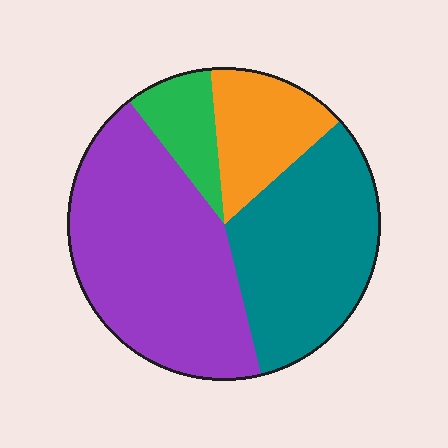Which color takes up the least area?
Green, at roughly 10%.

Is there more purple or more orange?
Purple.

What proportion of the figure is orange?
Orange takes up about one sixth (1/6) of the figure.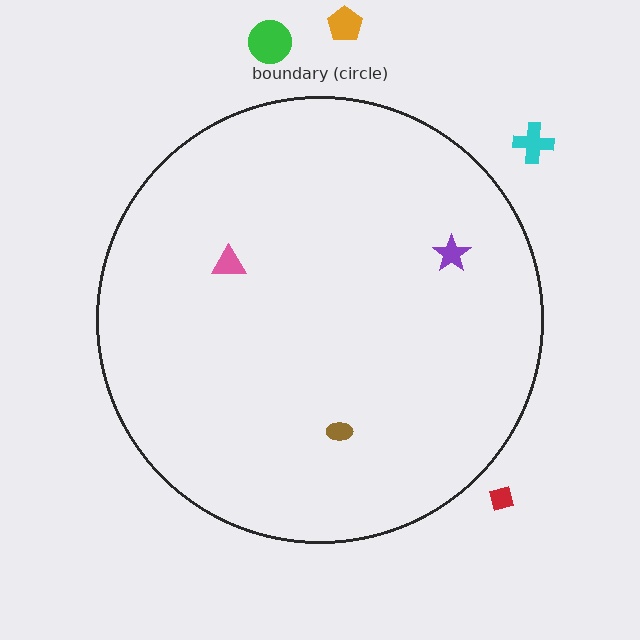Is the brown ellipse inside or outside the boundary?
Inside.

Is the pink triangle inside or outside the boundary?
Inside.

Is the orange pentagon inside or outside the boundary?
Outside.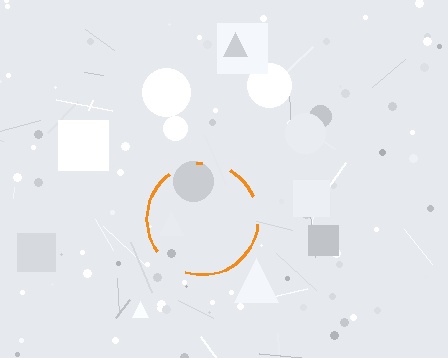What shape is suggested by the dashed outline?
The dashed outline suggests a circle.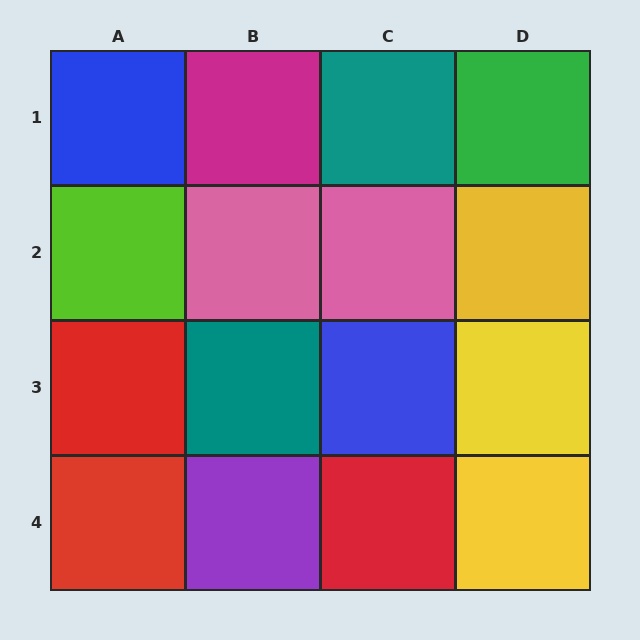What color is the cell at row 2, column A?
Lime.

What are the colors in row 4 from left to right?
Red, purple, red, yellow.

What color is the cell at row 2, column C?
Pink.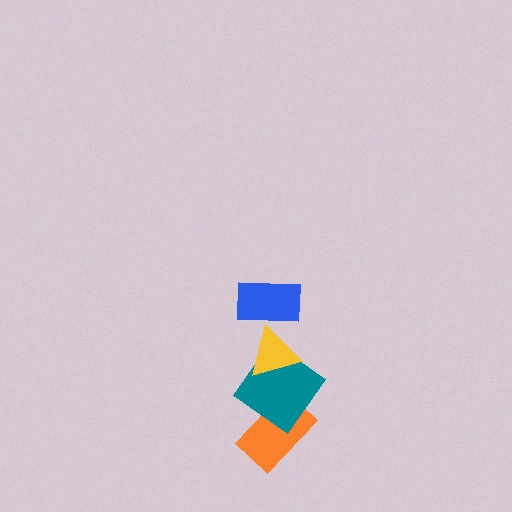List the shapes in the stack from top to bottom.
From top to bottom: the blue rectangle, the yellow triangle, the teal diamond, the orange rectangle.